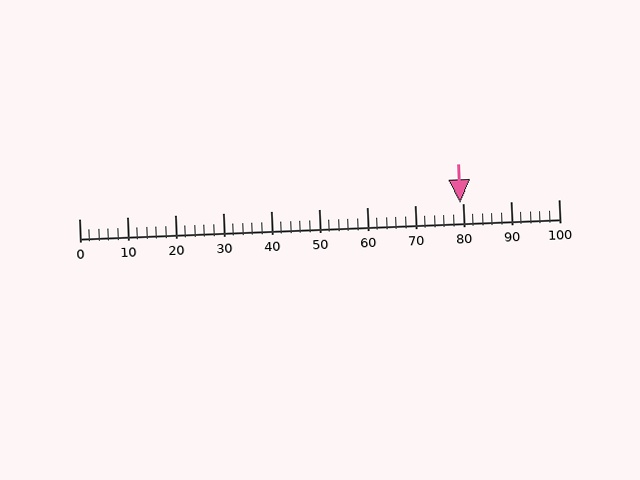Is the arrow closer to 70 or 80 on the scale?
The arrow is closer to 80.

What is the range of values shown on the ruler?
The ruler shows values from 0 to 100.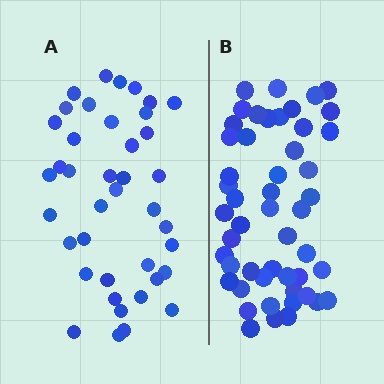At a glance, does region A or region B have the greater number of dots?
Region B (the right region) has more dots.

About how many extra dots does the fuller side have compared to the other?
Region B has roughly 10 or so more dots than region A.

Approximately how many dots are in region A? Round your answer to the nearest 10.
About 40 dots.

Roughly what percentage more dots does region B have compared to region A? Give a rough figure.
About 25% more.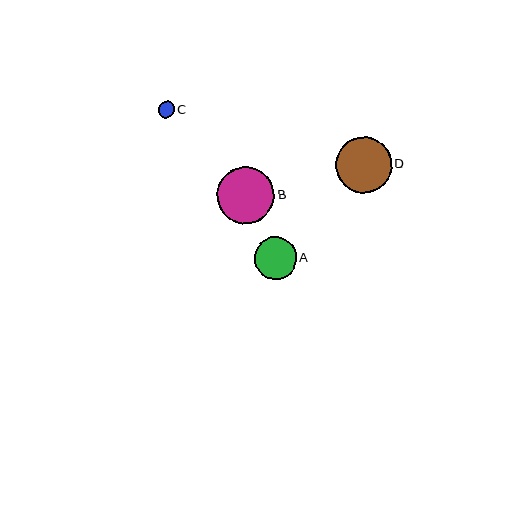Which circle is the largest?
Circle B is the largest with a size of approximately 57 pixels.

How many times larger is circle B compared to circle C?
Circle B is approximately 3.5 times the size of circle C.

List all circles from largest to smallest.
From largest to smallest: B, D, A, C.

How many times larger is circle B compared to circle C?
Circle B is approximately 3.5 times the size of circle C.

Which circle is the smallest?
Circle C is the smallest with a size of approximately 16 pixels.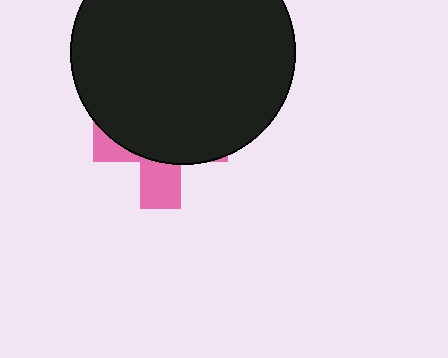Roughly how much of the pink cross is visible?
A small part of it is visible (roughly 31%).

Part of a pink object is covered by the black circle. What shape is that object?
It is a cross.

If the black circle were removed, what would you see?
You would see the complete pink cross.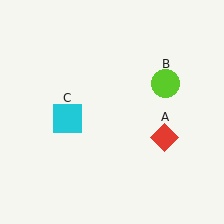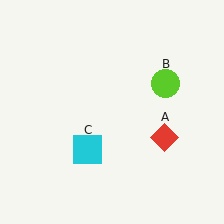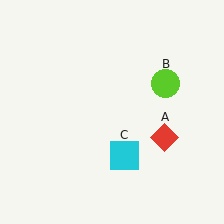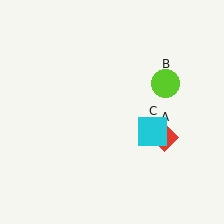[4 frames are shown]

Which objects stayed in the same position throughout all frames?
Red diamond (object A) and lime circle (object B) remained stationary.